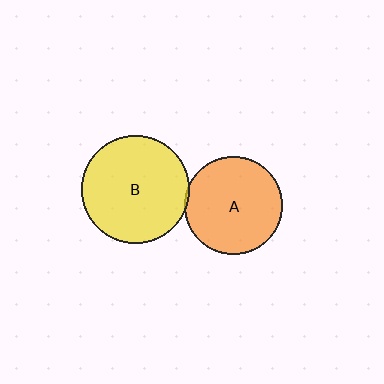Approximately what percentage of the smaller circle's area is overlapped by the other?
Approximately 5%.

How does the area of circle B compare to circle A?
Approximately 1.2 times.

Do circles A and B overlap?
Yes.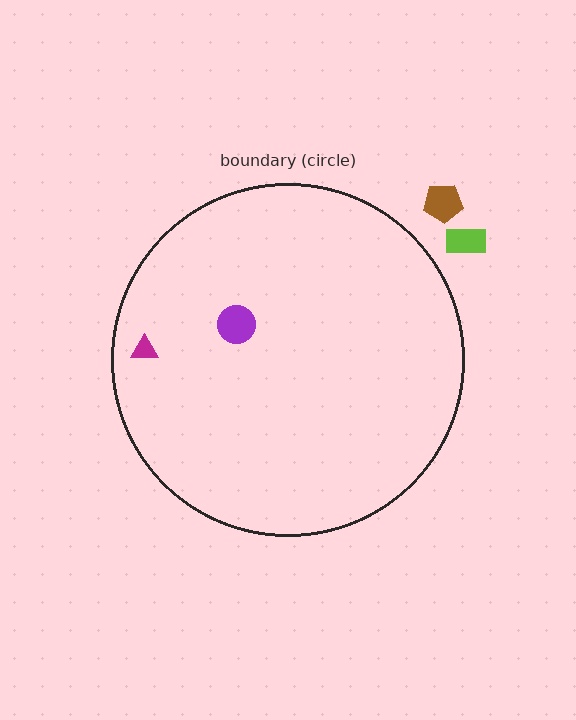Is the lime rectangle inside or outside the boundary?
Outside.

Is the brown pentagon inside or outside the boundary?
Outside.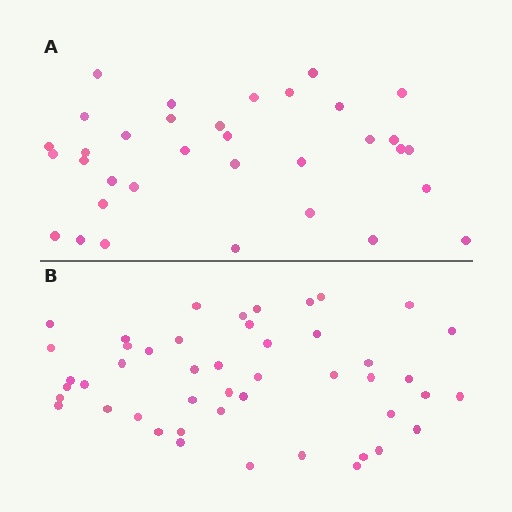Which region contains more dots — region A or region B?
Region B (the bottom region) has more dots.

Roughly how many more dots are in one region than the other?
Region B has approximately 15 more dots than region A.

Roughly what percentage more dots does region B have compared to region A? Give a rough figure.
About 40% more.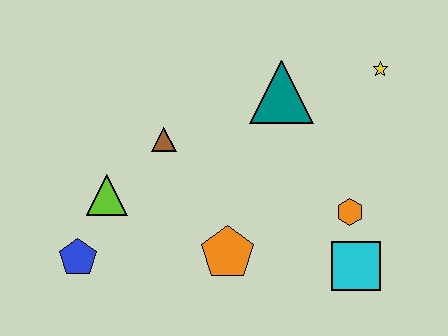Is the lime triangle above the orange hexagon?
Yes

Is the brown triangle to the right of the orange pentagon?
No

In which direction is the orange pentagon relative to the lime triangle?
The orange pentagon is to the right of the lime triangle.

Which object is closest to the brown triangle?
The lime triangle is closest to the brown triangle.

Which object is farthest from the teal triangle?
The blue pentagon is farthest from the teal triangle.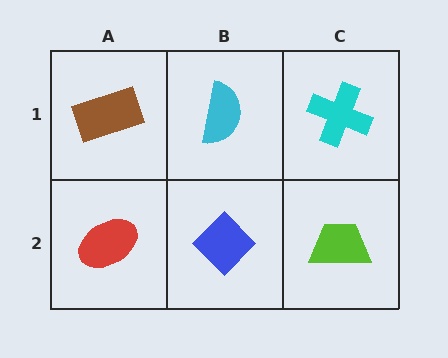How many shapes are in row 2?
3 shapes.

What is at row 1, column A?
A brown rectangle.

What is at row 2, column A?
A red ellipse.